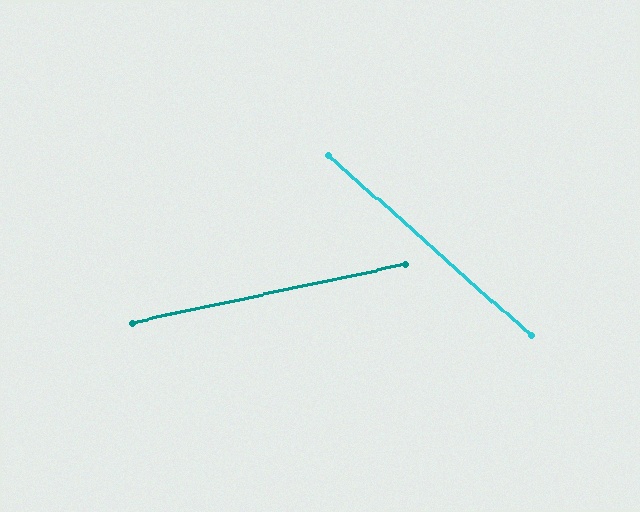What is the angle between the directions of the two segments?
Approximately 54 degrees.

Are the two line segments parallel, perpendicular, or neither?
Neither parallel nor perpendicular — they differ by about 54°.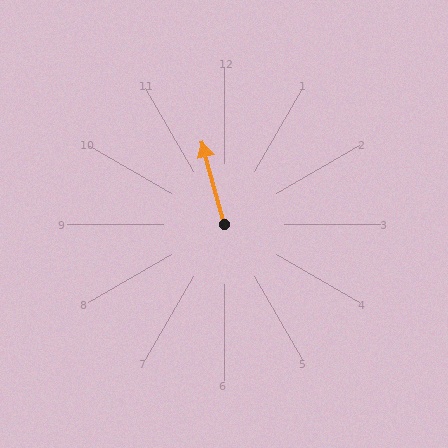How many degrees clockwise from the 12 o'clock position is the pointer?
Approximately 345 degrees.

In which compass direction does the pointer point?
North.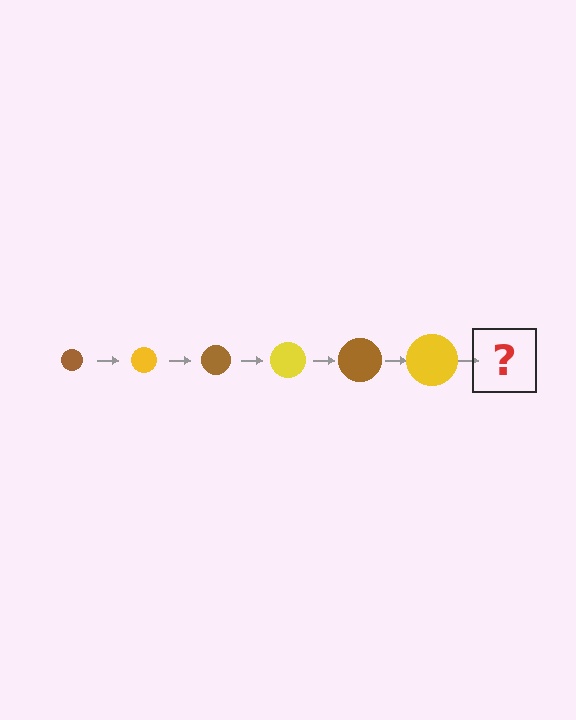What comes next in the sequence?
The next element should be a brown circle, larger than the previous one.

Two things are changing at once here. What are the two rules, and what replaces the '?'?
The two rules are that the circle grows larger each step and the color cycles through brown and yellow. The '?' should be a brown circle, larger than the previous one.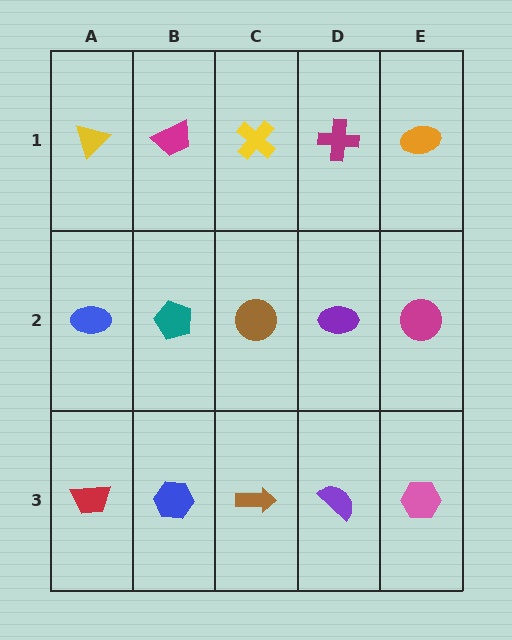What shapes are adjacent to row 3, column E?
A magenta circle (row 2, column E), a purple semicircle (row 3, column D).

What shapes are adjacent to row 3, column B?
A teal pentagon (row 2, column B), a red trapezoid (row 3, column A), a brown arrow (row 3, column C).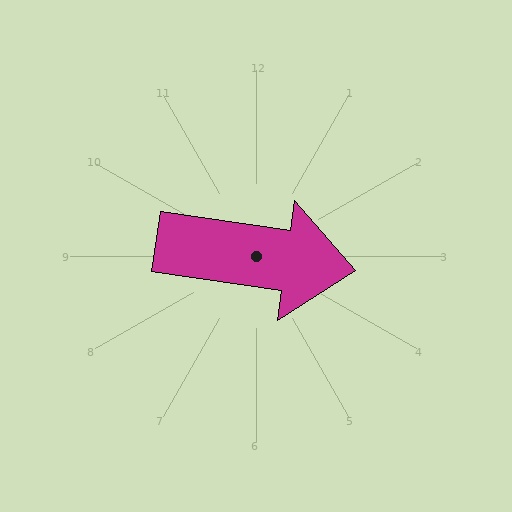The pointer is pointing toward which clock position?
Roughly 3 o'clock.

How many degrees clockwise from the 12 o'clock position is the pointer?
Approximately 98 degrees.